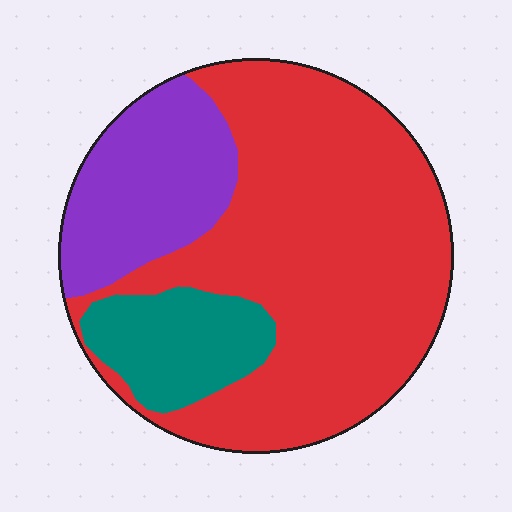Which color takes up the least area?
Teal, at roughly 15%.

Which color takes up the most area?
Red, at roughly 65%.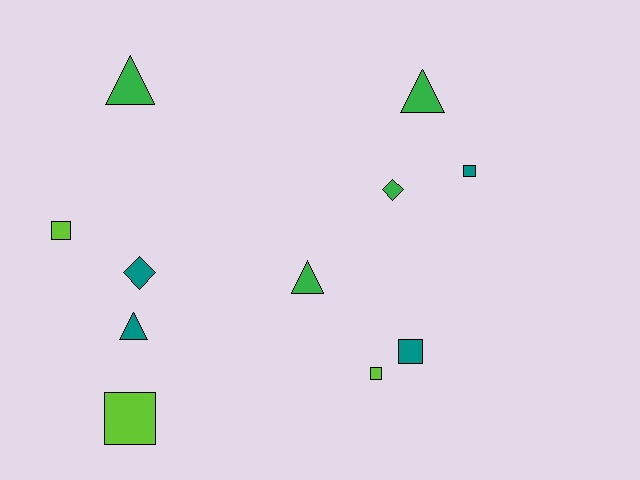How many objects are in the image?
There are 11 objects.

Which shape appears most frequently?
Square, with 5 objects.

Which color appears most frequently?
Teal, with 4 objects.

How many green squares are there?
There are no green squares.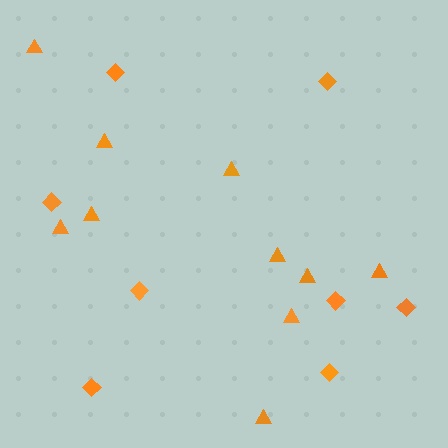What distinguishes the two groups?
There are 2 groups: one group of diamonds (8) and one group of triangles (10).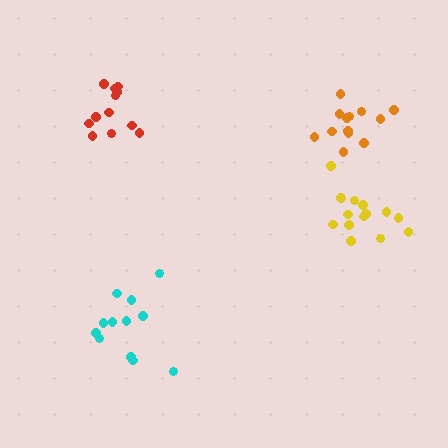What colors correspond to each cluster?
The clusters are colored: orange, cyan, red, yellow.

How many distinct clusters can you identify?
There are 4 distinct clusters.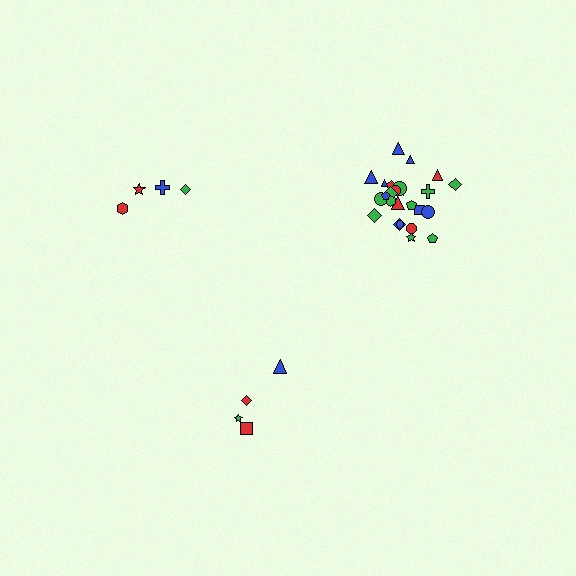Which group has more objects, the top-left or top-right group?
The top-right group.